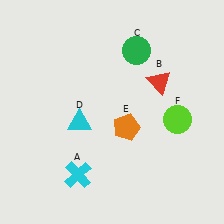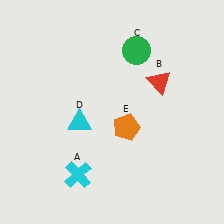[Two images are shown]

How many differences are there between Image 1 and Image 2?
There is 1 difference between the two images.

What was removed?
The lime circle (F) was removed in Image 2.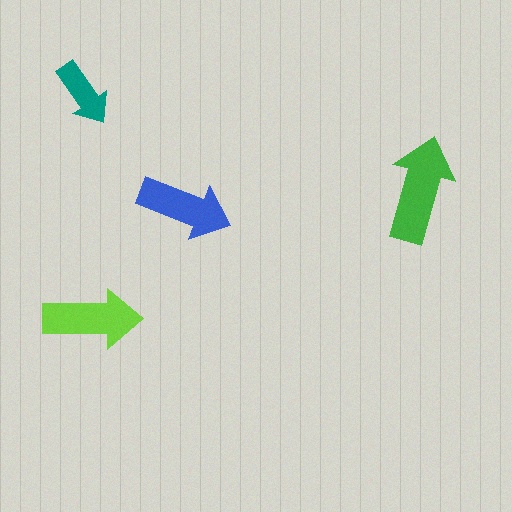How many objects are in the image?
There are 4 objects in the image.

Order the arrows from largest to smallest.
the green one, the lime one, the blue one, the teal one.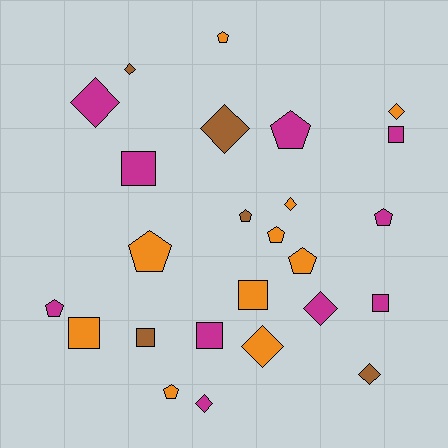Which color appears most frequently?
Orange, with 10 objects.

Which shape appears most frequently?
Diamond, with 9 objects.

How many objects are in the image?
There are 25 objects.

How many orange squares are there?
There are 2 orange squares.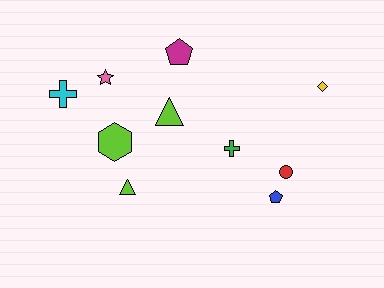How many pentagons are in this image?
There are 2 pentagons.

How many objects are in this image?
There are 10 objects.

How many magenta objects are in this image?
There is 1 magenta object.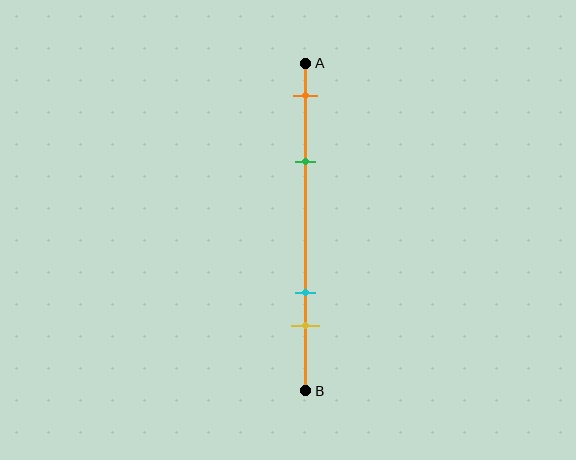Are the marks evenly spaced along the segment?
No, the marks are not evenly spaced.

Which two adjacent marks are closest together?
The cyan and yellow marks are the closest adjacent pair.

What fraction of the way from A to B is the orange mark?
The orange mark is approximately 10% (0.1) of the way from A to B.